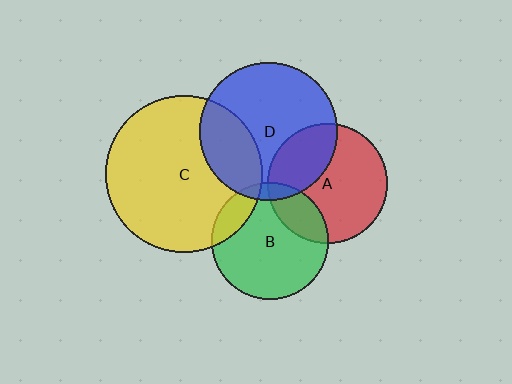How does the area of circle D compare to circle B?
Approximately 1.4 times.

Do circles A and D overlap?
Yes.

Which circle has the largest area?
Circle C (yellow).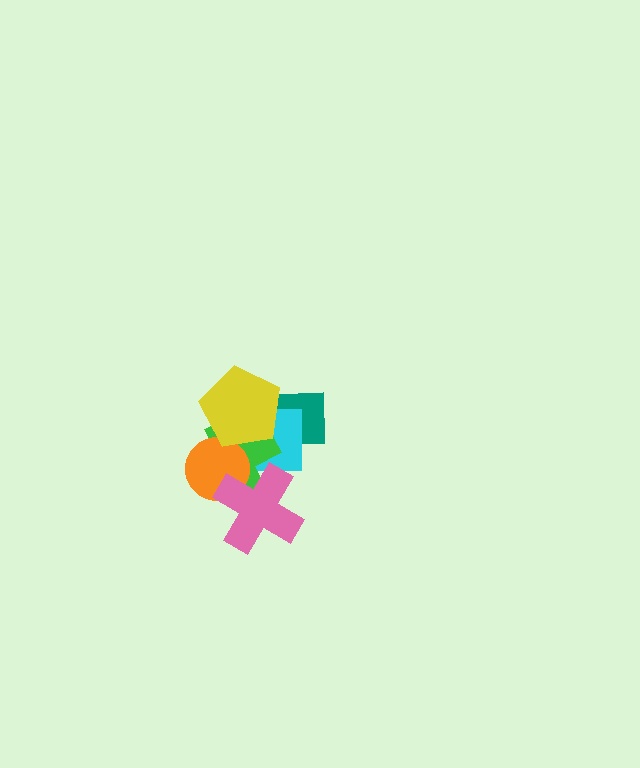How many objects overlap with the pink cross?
2 objects overlap with the pink cross.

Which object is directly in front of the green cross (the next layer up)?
The orange circle is directly in front of the green cross.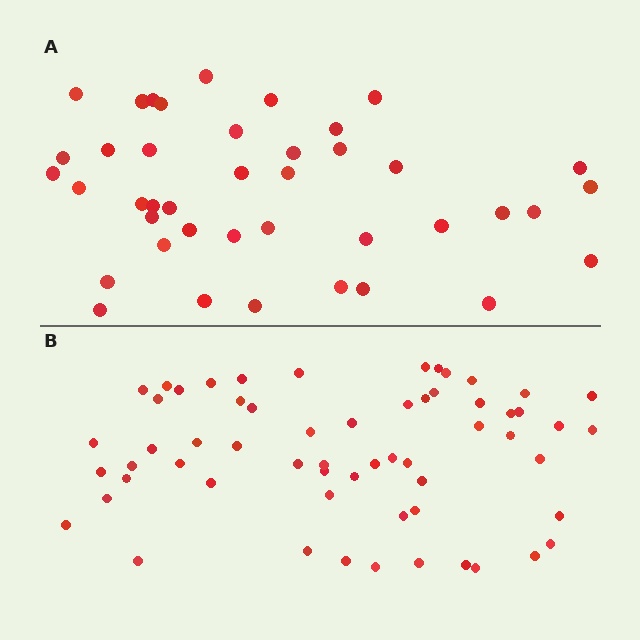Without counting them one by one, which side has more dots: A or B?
Region B (the bottom region) has more dots.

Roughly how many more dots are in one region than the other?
Region B has approximately 20 more dots than region A.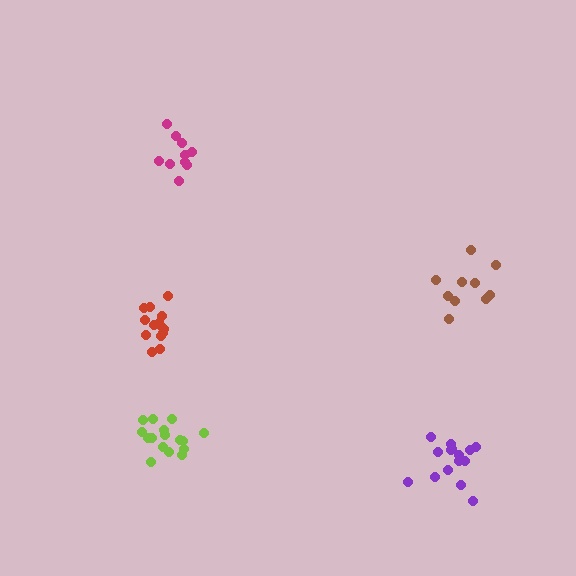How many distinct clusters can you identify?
There are 5 distinct clusters.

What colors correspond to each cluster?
The clusters are colored: brown, magenta, red, purple, lime.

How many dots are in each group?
Group 1: 10 dots, Group 2: 10 dots, Group 3: 14 dots, Group 4: 16 dots, Group 5: 16 dots (66 total).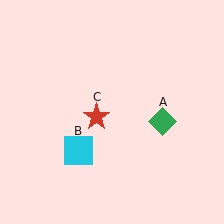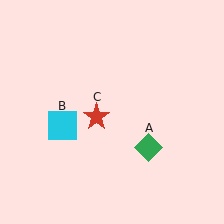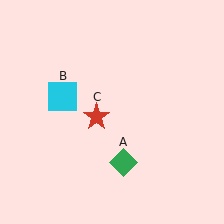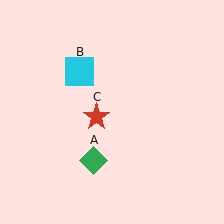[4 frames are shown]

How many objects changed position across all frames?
2 objects changed position: green diamond (object A), cyan square (object B).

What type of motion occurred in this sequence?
The green diamond (object A), cyan square (object B) rotated clockwise around the center of the scene.